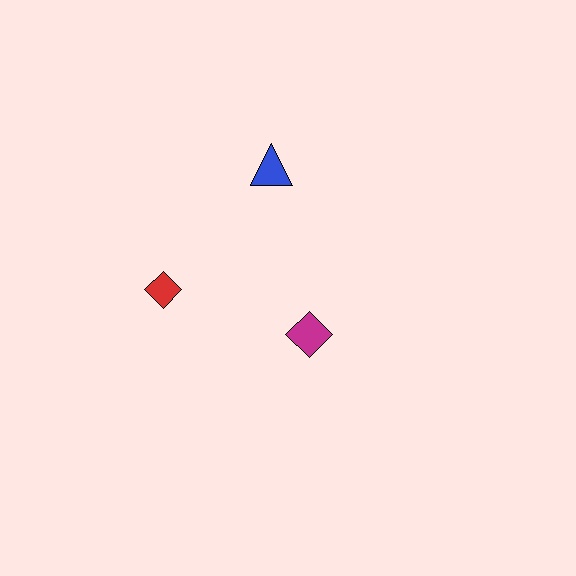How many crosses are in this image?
There are no crosses.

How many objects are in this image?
There are 3 objects.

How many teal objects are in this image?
There are no teal objects.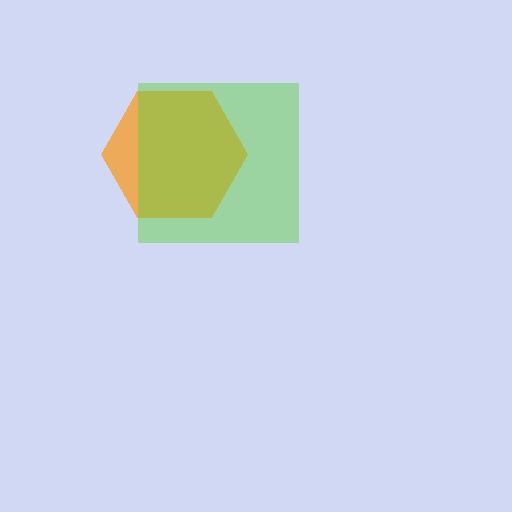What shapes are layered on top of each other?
The layered shapes are: an orange hexagon, a lime square.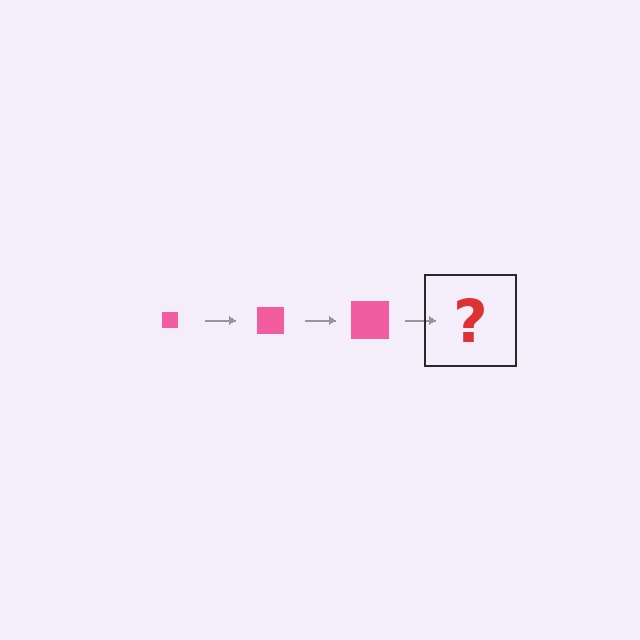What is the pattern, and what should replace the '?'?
The pattern is that the square gets progressively larger each step. The '?' should be a pink square, larger than the previous one.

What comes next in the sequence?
The next element should be a pink square, larger than the previous one.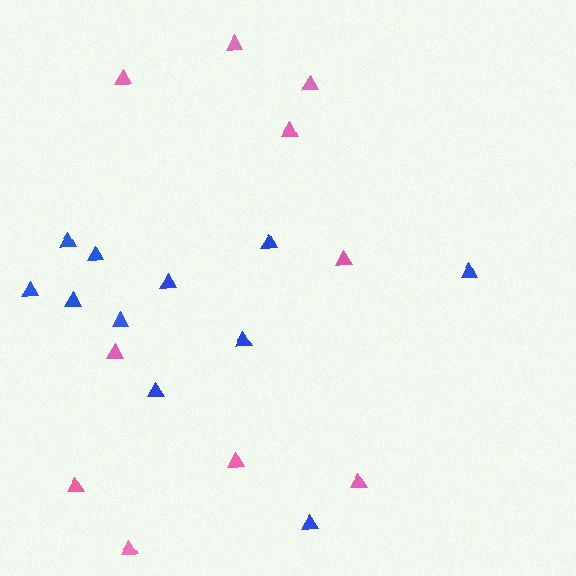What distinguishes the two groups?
There are 2 groups: one group of blue triangles (11) and one group of pink triangles (10).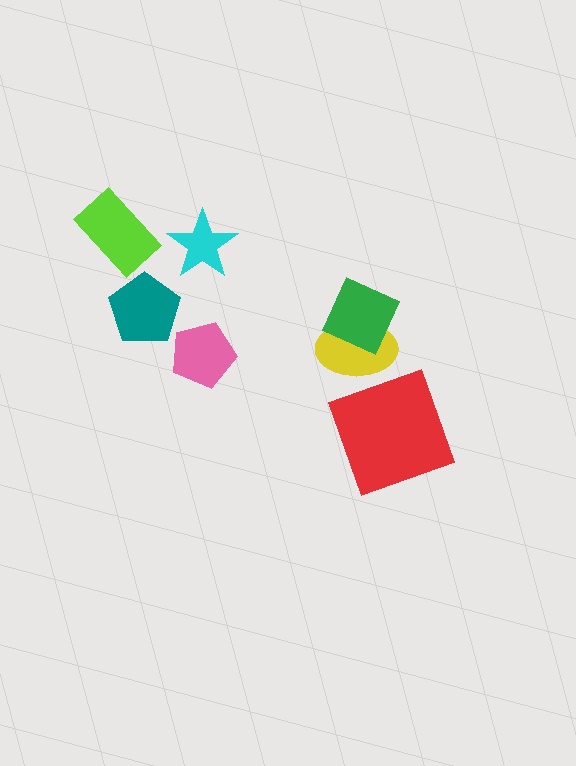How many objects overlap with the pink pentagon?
0 objects overlap with the pink pentagon.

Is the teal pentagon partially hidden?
No, no other shape covers it.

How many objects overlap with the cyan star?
0 objects overlap with the cyan star.